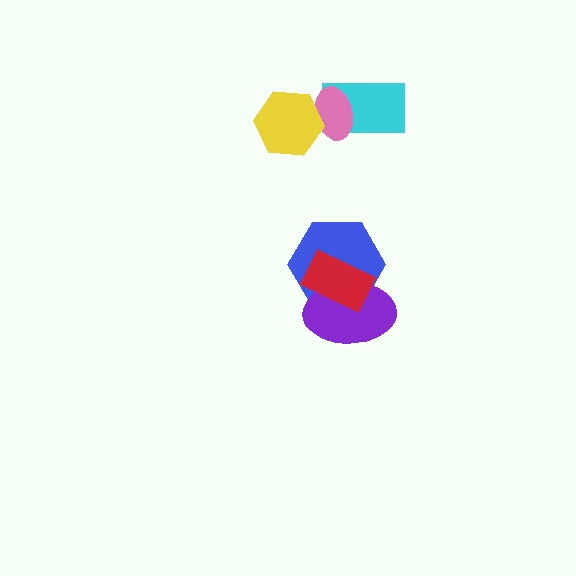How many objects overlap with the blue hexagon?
2 objects overlap with the blue hexagon.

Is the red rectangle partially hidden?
No, no other shape covers it.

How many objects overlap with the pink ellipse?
2 objects overlap with the pink ellipse.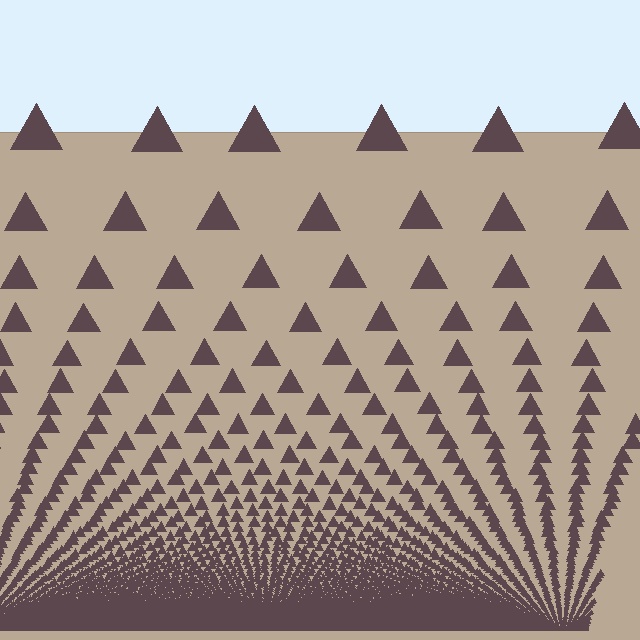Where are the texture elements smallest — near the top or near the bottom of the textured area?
Near the bottom.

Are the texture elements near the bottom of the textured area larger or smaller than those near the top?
Smaller. The gradient is inverted — elements near the bottom are smaller and denser.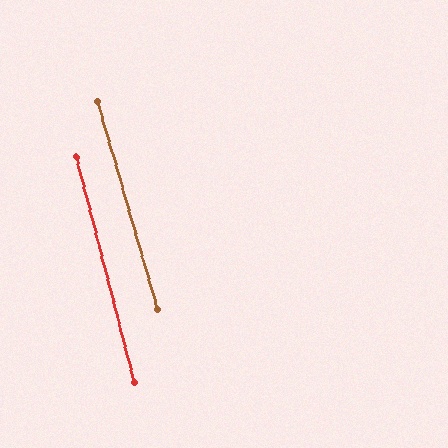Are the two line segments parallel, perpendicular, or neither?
Parallel — their directions differ by only 1.7°.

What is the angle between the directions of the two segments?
Approximately 2 degrees.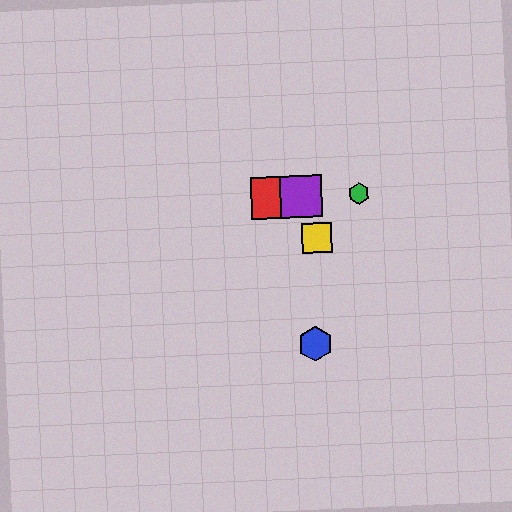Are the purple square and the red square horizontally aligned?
Yes, both are at y≈196.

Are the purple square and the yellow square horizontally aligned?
No, the purple square is at y≈196 and the yellow square is at y≈238.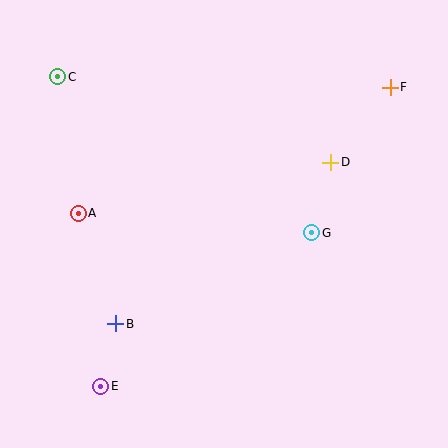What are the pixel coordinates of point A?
Point A is at (78, 213).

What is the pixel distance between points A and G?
The distance between A and G is 234 pixels.